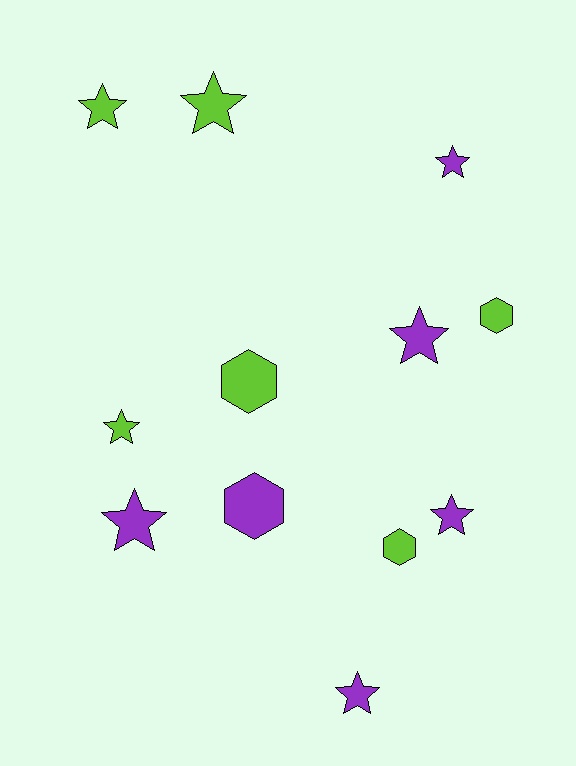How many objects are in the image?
There are 12 objects.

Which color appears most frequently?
Purple, with 6 objects.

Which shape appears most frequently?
Star, with 8 objects.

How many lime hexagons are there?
There are 3 lime hexagons.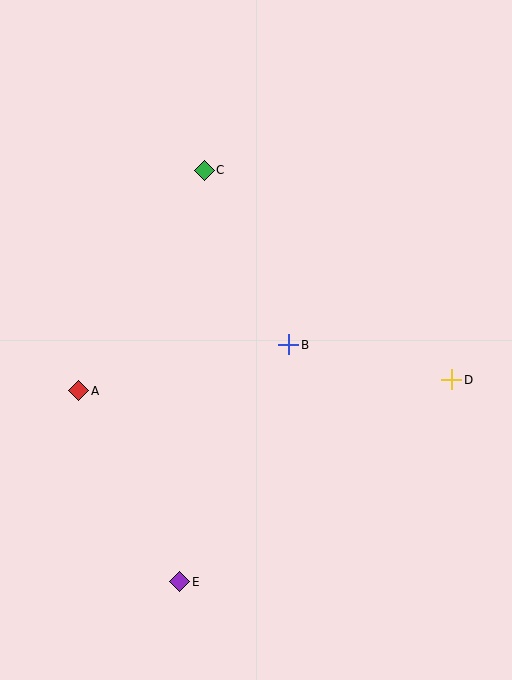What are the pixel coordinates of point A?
Point A is at (79, 391).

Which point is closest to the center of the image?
Point B at (289, 345) is closest to the center.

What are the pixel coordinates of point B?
Point B is at (289, 345).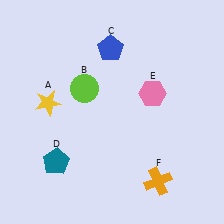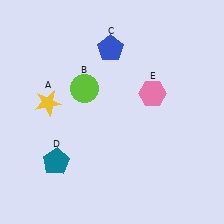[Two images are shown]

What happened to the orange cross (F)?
The orange cross (F) was removed in Image 2. It was in the bottom-right area of Image 1.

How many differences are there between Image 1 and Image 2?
There is 1 difference between the two images.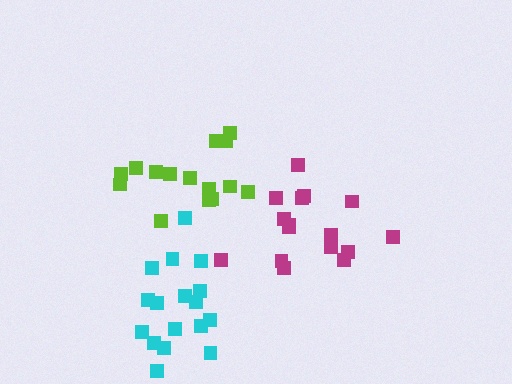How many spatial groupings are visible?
There are 3 spatial groupings.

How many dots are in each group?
Group 1: 15 dots, Group 2: 17 dots, Group 3: 16 dots (48 total).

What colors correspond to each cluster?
The clusters are colored: lime, cyan, magenta.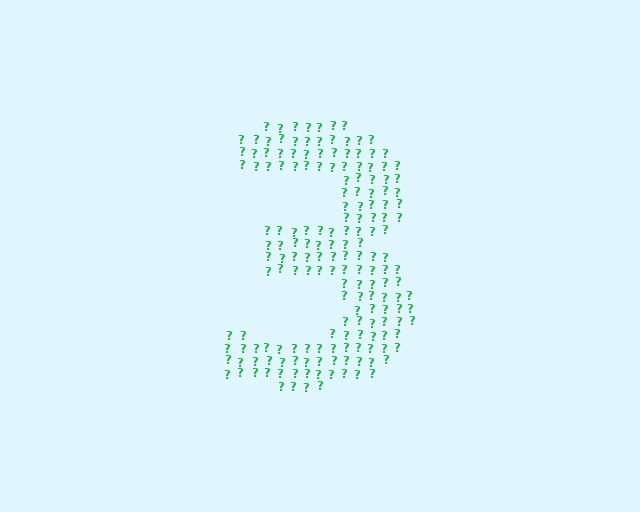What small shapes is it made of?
It is made of small question marks.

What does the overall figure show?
The overall figure shows the digit 3.